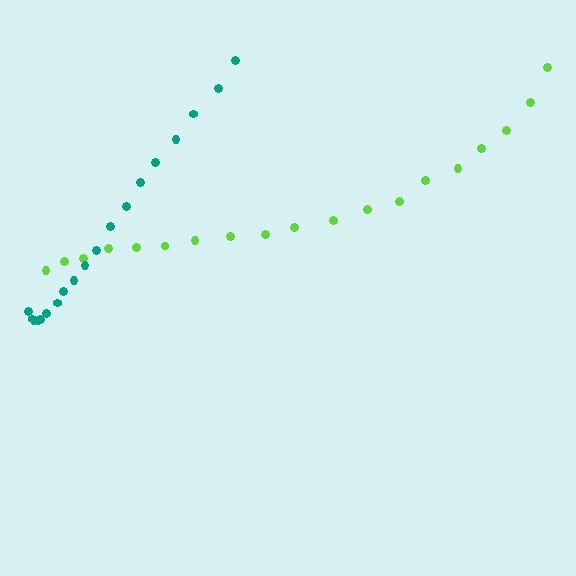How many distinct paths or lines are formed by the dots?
There are 2 distinct paths.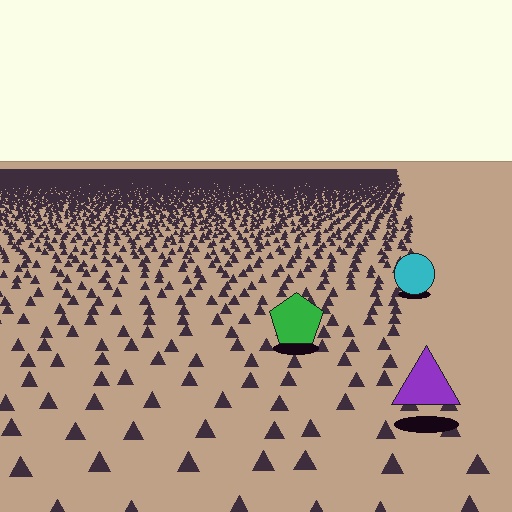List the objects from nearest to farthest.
From nearest to farthest: the purple triangle, the green pentagon, the cyan circle.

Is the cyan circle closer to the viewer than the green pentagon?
No. The green pentagon is closer — you can tell from the texture gradient: the ground texture is coarser near it.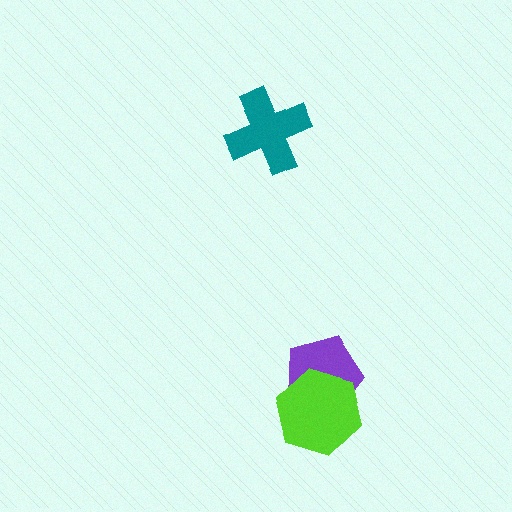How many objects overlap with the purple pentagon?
1 object overlaps with the purple pentagon.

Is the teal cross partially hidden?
No, no other shape covers it.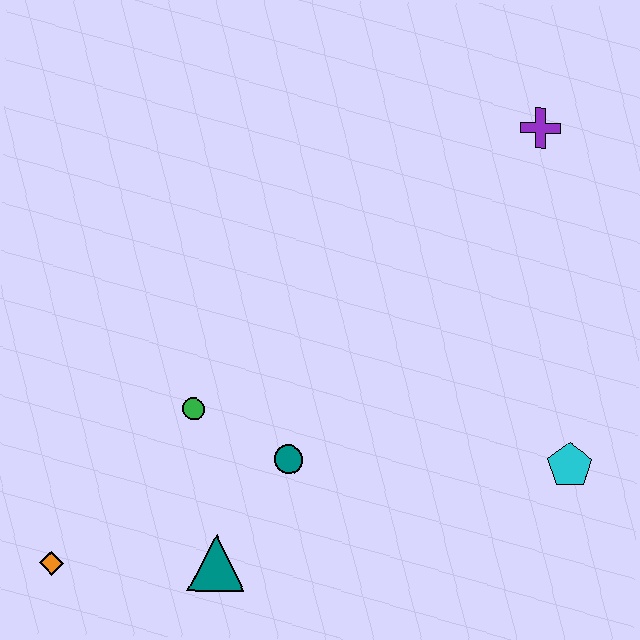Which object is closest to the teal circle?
The green circle is closest to the teal circle.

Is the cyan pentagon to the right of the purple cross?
Yes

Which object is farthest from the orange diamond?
The purple cross is farthest from the orange diamond.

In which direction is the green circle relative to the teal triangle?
The green circle is above the teal triangle.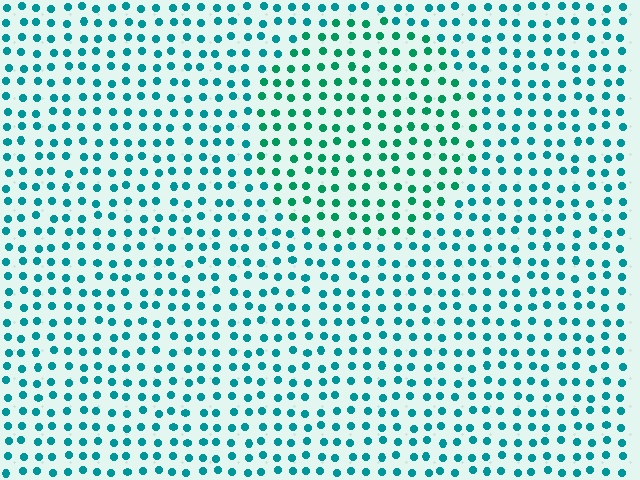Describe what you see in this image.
The image is filled with small teal elements in a uniform arrangement. A circle-shaped region is visible where the elements are tinted to a slightly different hue, forming a subtle color boundary.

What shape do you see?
I see a circle.